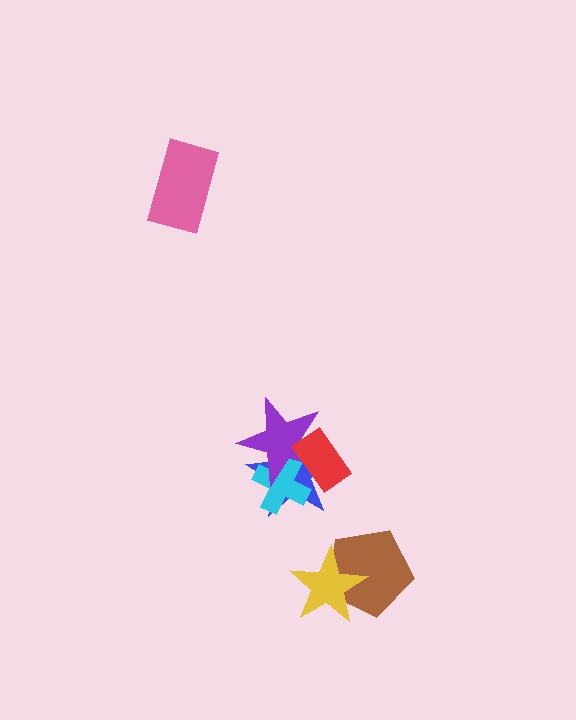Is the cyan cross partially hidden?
Yes, it is partially covered by another shape.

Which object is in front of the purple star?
The red rectangle is in front of the purple star.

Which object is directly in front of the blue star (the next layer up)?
The cyan cross is directly in front of the blue star.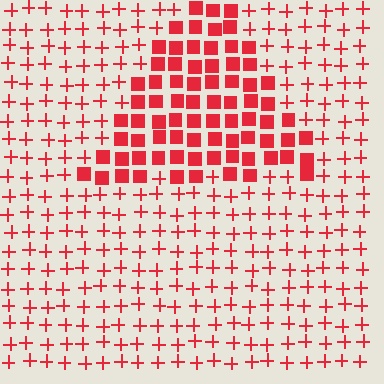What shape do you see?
I see a triangle.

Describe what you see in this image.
The image is filled with small red elements arranged in a uniform grid. A triangle-shaped region contains squares, while the surrounding area contains plus signs. The boundary is defined purely by the change in element shape.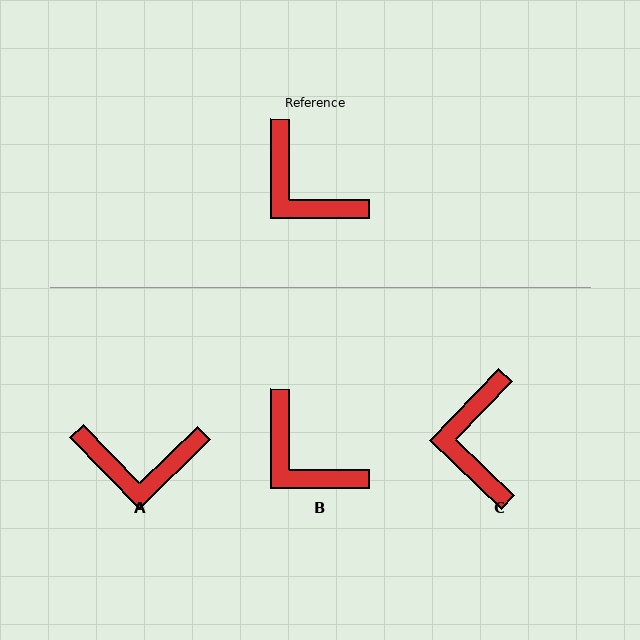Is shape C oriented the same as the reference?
No, it is off by about 44 degrees.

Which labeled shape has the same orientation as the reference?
B.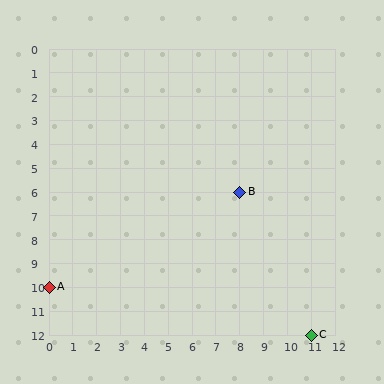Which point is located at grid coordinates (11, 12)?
Point C is at (11, 12).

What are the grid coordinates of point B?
Point B is at grid coordinates (8, 6).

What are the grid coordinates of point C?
Point C is at grid coordinates (11, 12).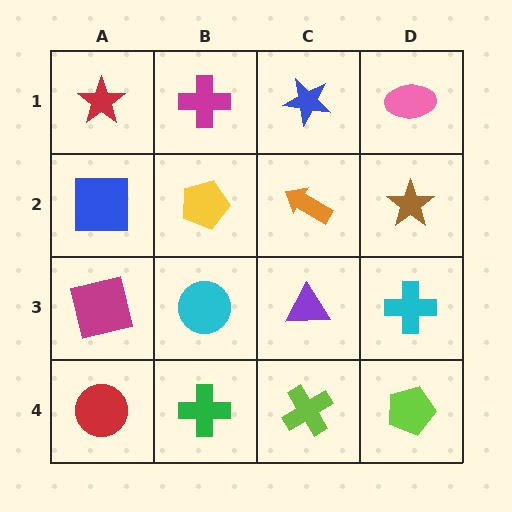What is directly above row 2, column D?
A pink ellipse.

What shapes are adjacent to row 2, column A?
A red star (row 1, column A), a magenta square (row 3, column A), a yellow pentagon (row 2, column B).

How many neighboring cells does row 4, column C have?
3.